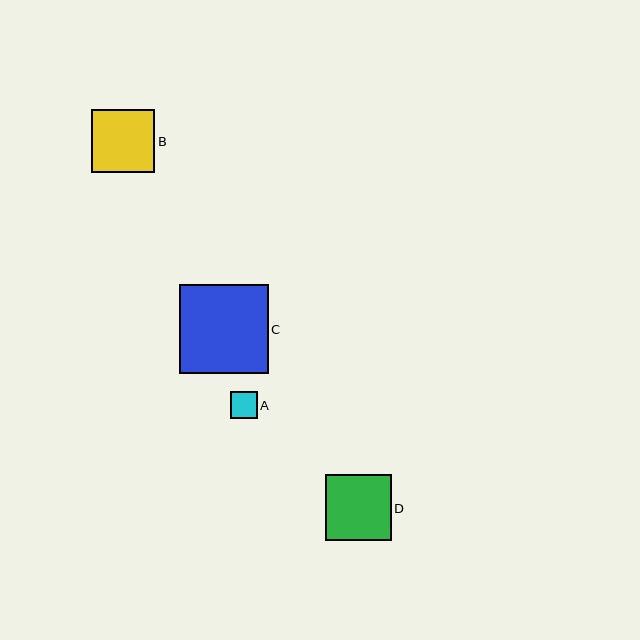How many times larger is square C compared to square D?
Square C is approximately 1.4 times the size of square D.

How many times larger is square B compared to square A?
Square B is approximately 2.3 times the size of square A.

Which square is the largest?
Square C is the largest with a size of approximately 89 pixels.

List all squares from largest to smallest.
From largest to smallest: C, D, B, A.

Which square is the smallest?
Square A is the smallest with a size of approximately 27 pixels.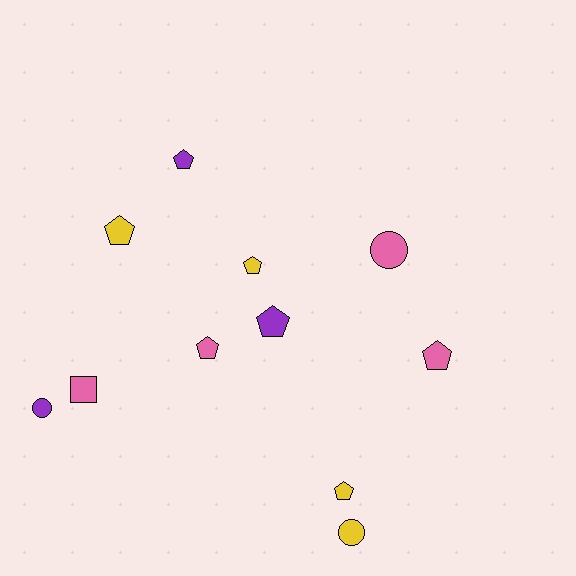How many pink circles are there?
There is 1 pink circle.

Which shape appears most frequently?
Pentagon, with 7 objects.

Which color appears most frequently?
Pink, with 4 objects.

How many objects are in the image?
There are 11 objects.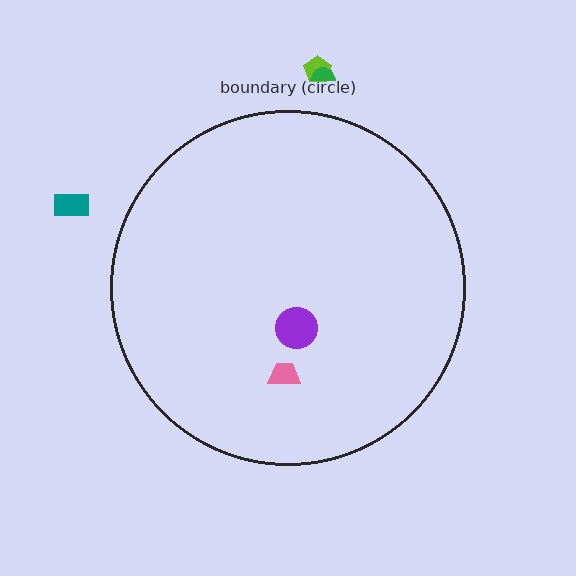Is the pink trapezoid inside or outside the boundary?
Inside.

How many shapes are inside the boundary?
2 inside, 3 outside.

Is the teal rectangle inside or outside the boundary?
Outside.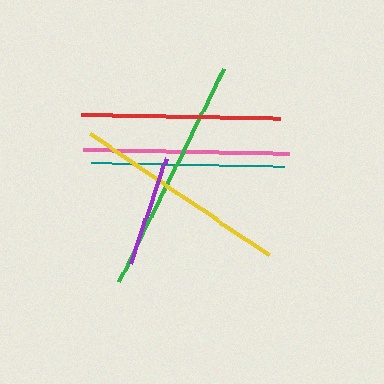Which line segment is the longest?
The green line is the longest at approximately 238 pixels.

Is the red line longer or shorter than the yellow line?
The yellow line is longer than the red line.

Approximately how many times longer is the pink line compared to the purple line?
The pink line is approximately 1.9 times the length of the purple line.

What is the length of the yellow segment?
The yellow segment is approximately 216 pixels long.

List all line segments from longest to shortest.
From longest to shortest: green, yellow, pink, red, teal, purple.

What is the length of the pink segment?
The pink segment is approximately 206 pixels long.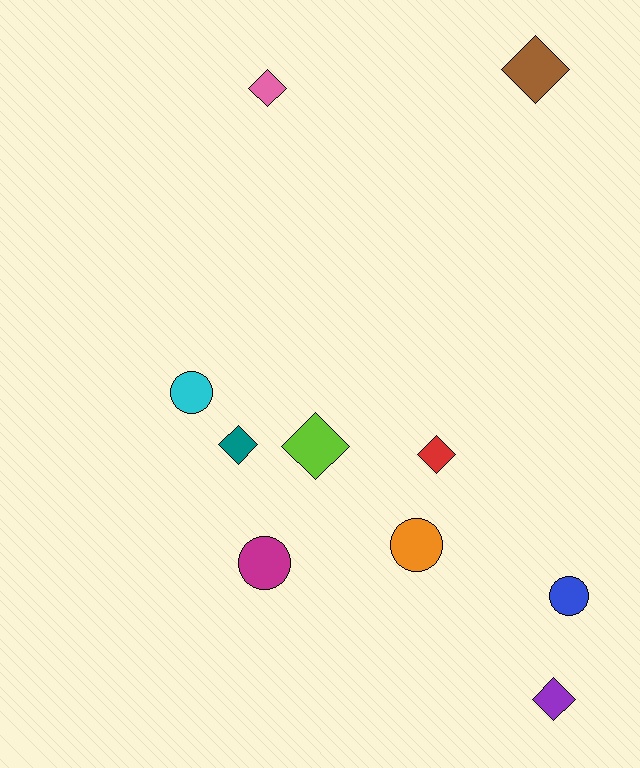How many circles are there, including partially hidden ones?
There are 4 circles.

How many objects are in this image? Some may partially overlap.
There are 10 objects.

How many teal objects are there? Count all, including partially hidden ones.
There is 1 teal object.